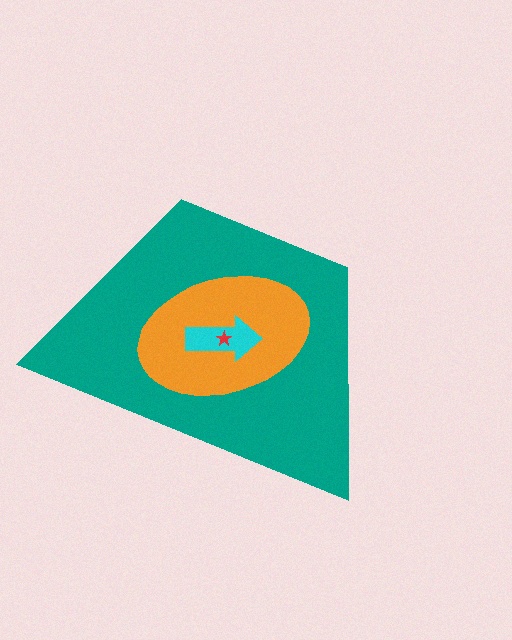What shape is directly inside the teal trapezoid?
The orange ellipse.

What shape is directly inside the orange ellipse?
The cyan arrow.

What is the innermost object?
The red star.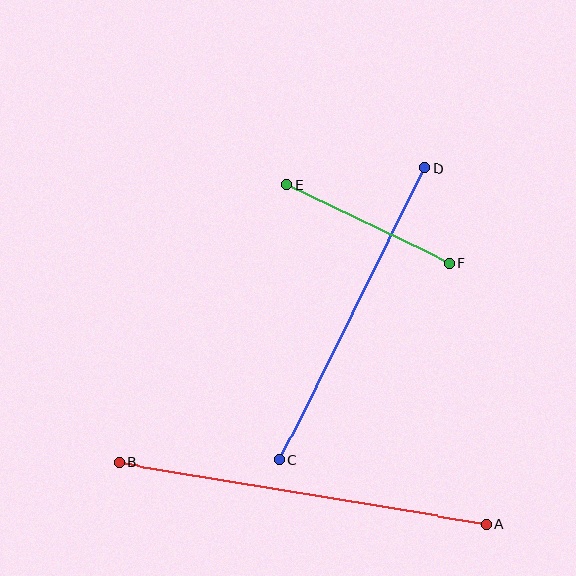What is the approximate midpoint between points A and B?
The midpoint is at approximately (303, 493) pixels.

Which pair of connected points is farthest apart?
Points A and B are farthest apart.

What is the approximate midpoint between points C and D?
The midpoint is at approximately (352, 314) pixels.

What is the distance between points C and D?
The distance is approximately 326 pixels.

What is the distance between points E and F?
The distance is approximately 180 pixels.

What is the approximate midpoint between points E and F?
The midpoint is at approximately (368, 224) pixels.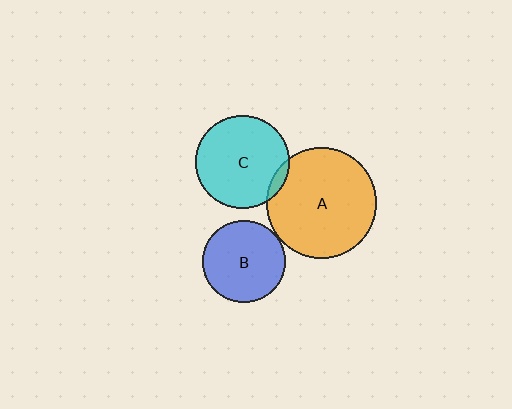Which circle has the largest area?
Circle A (orange).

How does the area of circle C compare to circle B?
Approximately 1.3 times.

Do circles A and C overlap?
Yes.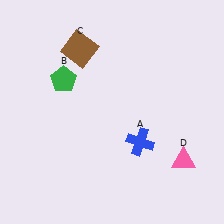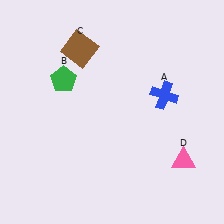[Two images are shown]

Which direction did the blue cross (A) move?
The blue cross (A) moved up.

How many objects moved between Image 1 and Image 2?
1 object moved between the two images.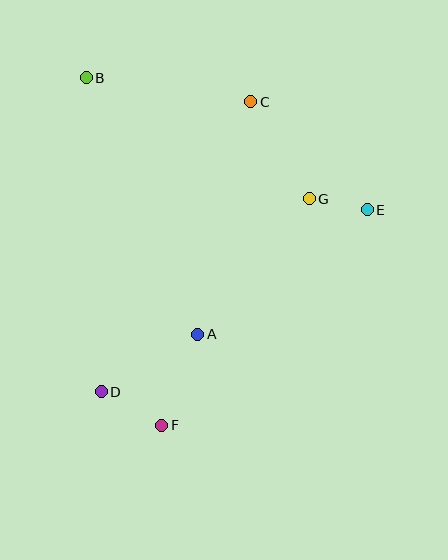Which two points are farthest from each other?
Points B and F are farthest from each other.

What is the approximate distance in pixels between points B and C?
The distance between B and C is approximately 166 pixels.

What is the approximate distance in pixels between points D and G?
The distance between D and G is approximately 284 pixels.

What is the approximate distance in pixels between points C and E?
The distance between C and E is approximately 159 pixels.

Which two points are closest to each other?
Points E and G are closest to each other.